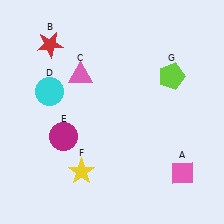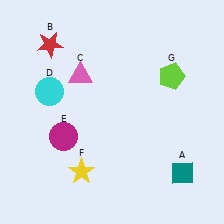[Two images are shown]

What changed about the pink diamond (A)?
In Image 1, A is pink. In Image 2, it changed to teal.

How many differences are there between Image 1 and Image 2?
There is 1 difference between the two images.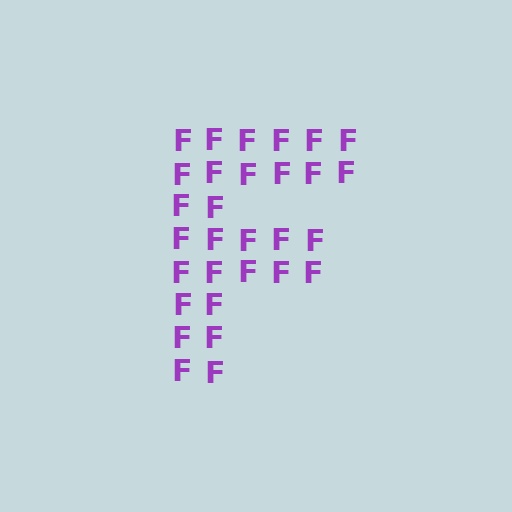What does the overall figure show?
The overall figure shows the letter F.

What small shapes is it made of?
It is made of small letter F's.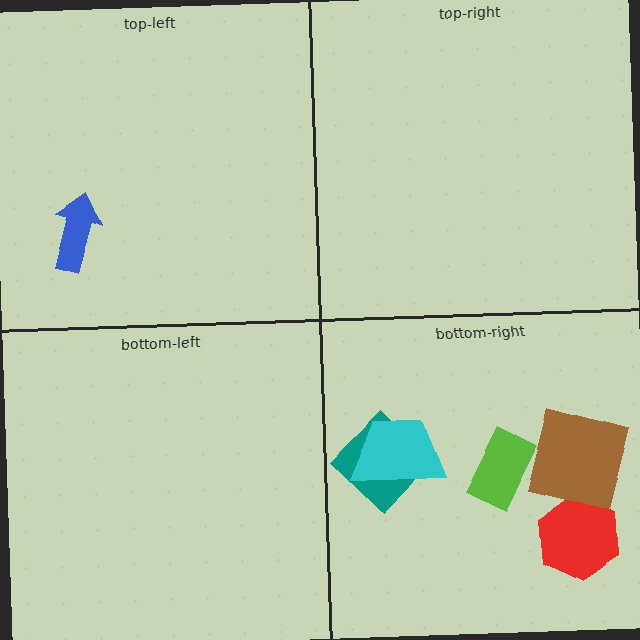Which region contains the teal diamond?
The bottom-right region.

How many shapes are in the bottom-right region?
5.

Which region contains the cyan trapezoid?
The bottom-right region.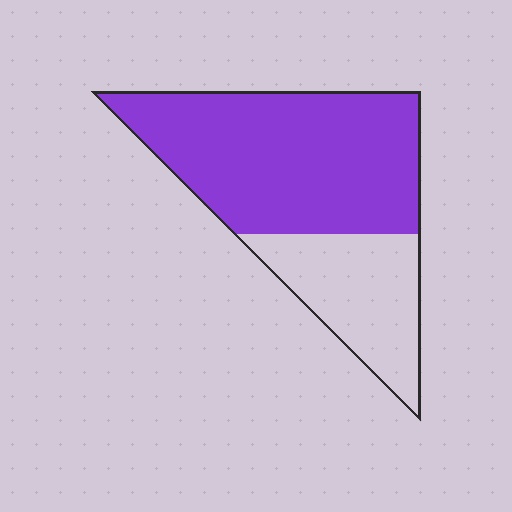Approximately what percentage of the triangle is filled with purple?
Approximately 70%.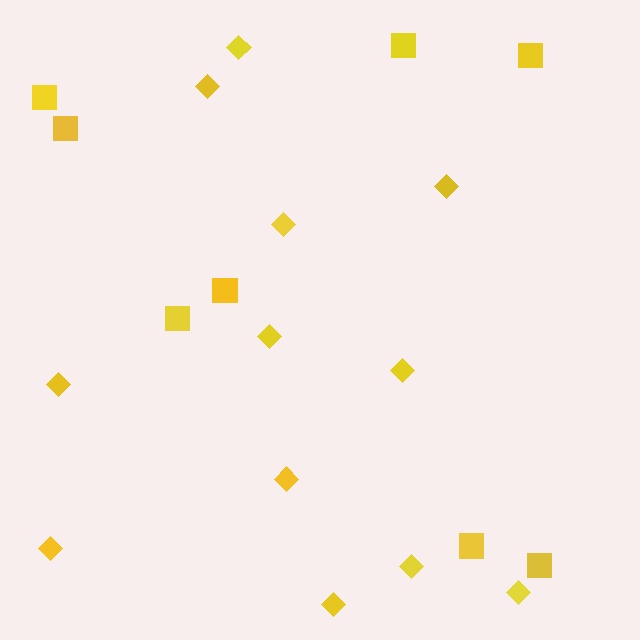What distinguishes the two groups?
There are 2 groups: one group of diamonds (12) and one group of squares (8).